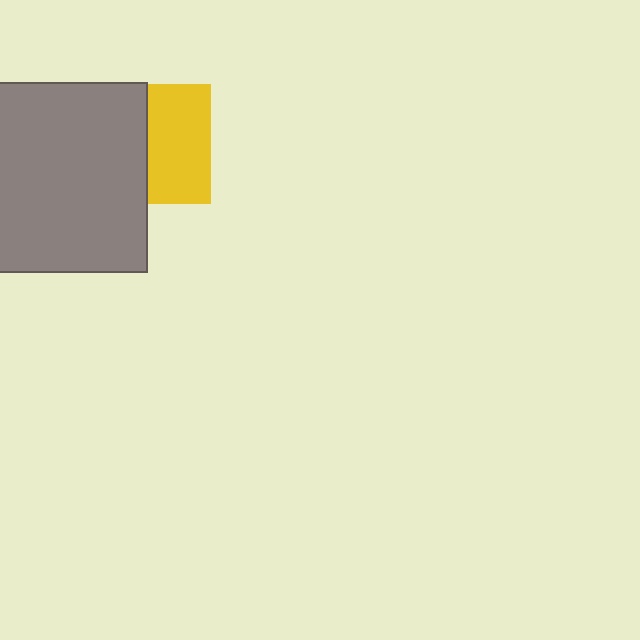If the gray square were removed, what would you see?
You would see the complete yellow square.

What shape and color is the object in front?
The object in front is a gray square.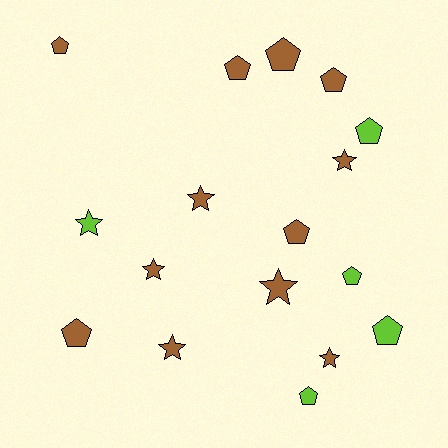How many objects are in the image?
There are 17 objects.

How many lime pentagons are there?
There are 4 lime pentagons.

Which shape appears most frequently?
Pentagon, with 10 objects.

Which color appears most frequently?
Brown, with 12 objects.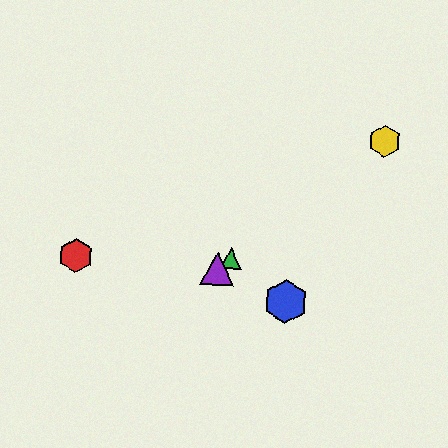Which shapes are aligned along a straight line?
The green triangle, the yellow hexagon, the purple triangle are aligned along a straight line.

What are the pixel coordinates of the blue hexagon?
The blue hexagon is at (286, 302).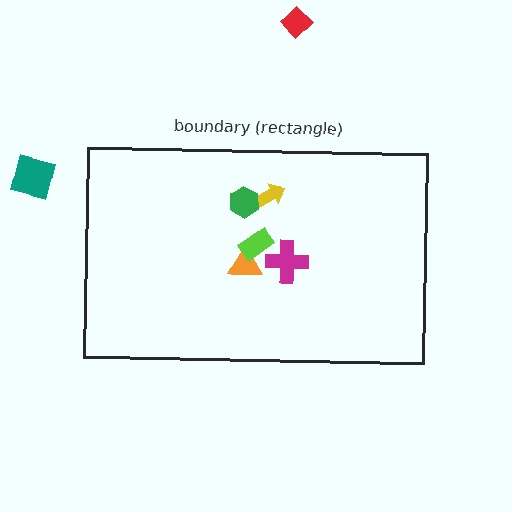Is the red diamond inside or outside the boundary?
Outside.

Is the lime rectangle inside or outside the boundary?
Inside.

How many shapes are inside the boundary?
5 inside, 2 outside.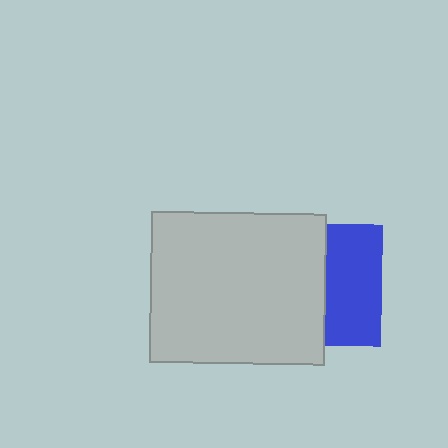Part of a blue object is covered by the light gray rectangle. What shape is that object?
It is a square.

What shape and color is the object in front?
The object in front is a light gray rectangle.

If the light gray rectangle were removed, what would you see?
You would see the complete blue square.